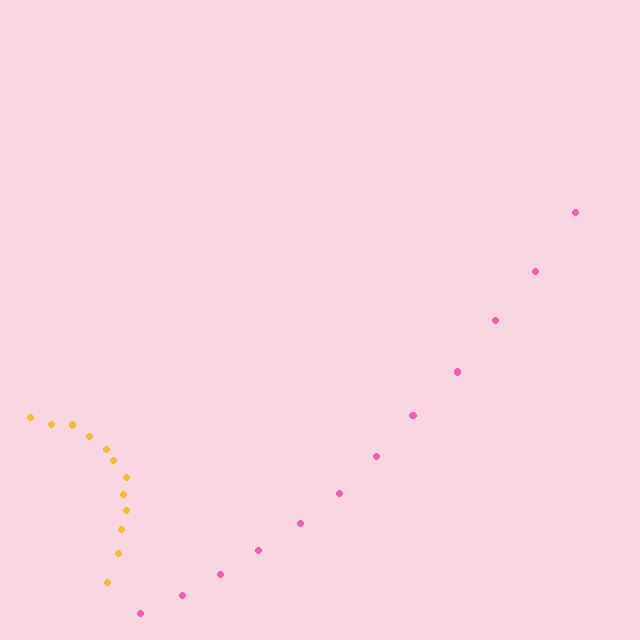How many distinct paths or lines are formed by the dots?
There are 2 distinct paths.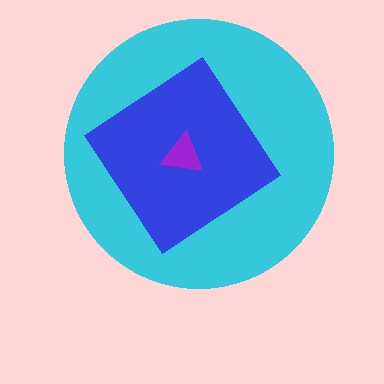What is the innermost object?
The purple triangle.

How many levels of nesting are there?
3.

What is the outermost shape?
The cyan circle.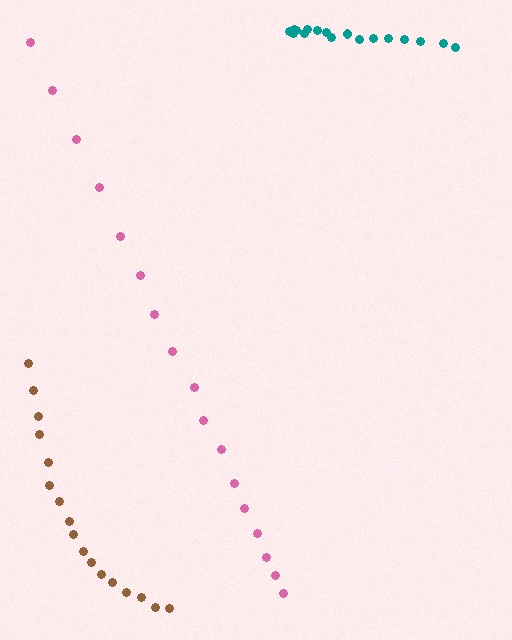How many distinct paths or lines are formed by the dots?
There are 3 distinct paths.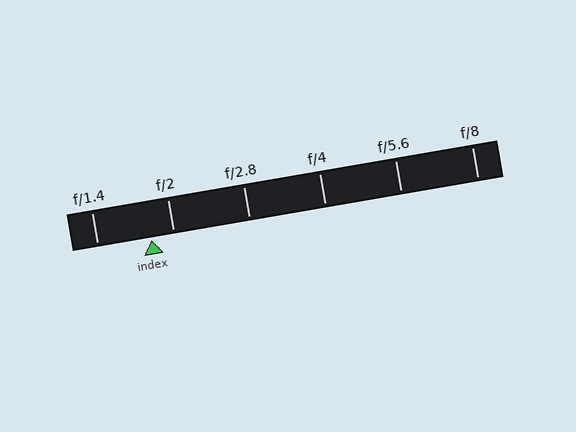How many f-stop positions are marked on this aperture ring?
There are 6 f-stop positions marked.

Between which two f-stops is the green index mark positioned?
The index mark is between f/1.4 and f/2.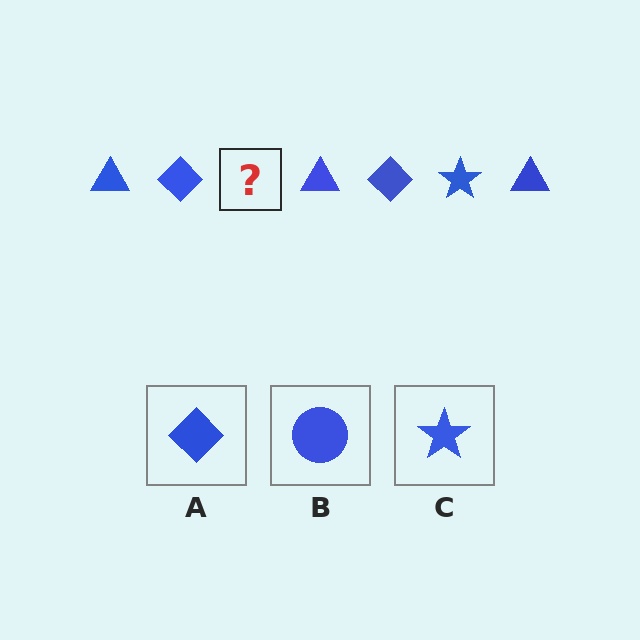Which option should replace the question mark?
Option C.